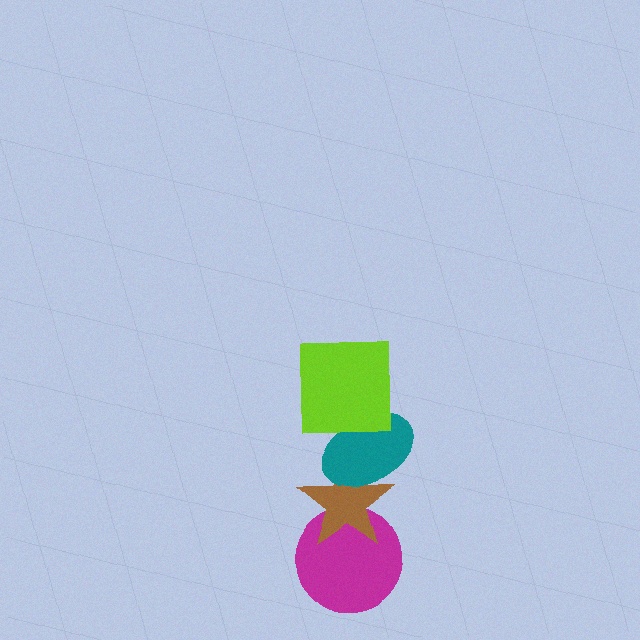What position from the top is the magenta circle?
The magenta circle is 4th from the top.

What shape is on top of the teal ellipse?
The lime square is on top of the teal ellipse.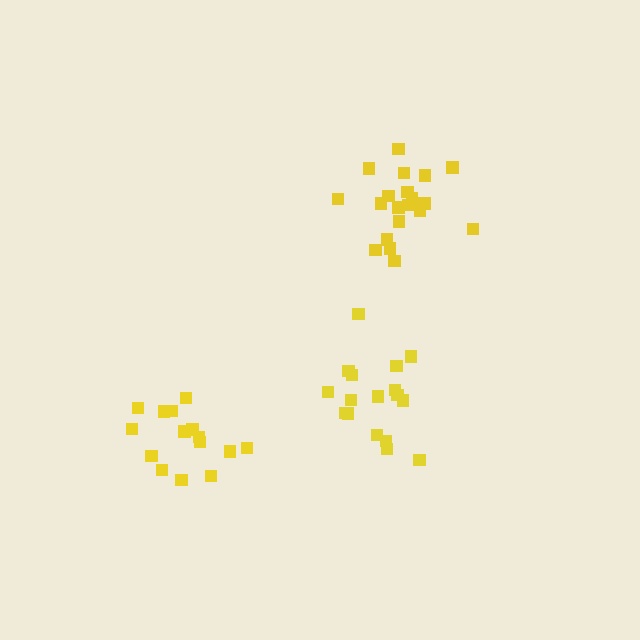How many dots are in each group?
Group 1: 20 dots, Group 2: 15 dots, Group 3: 17 dots (52 total).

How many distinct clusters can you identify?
There are 3 distinct clusters.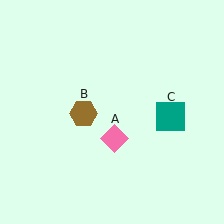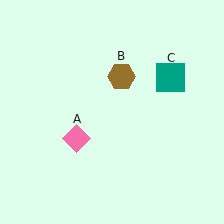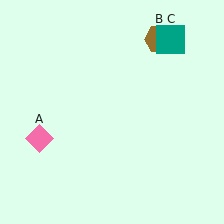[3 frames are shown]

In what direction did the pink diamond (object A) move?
The pink diamond (object A) moved left.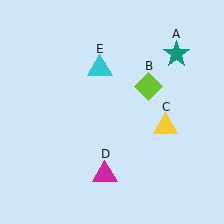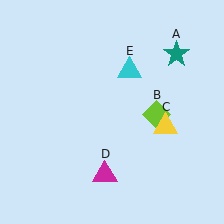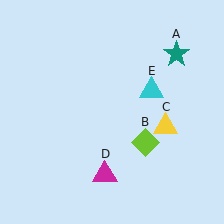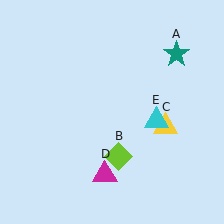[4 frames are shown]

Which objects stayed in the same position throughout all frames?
Teal star (object A) and yellow triangle (object C) and magenta triangle (object D) remained stationary.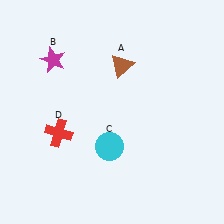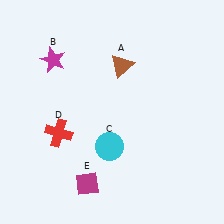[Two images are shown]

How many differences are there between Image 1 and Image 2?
There is 1 difference between the two images.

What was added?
A magenta diamond (E) was added in Image 2.